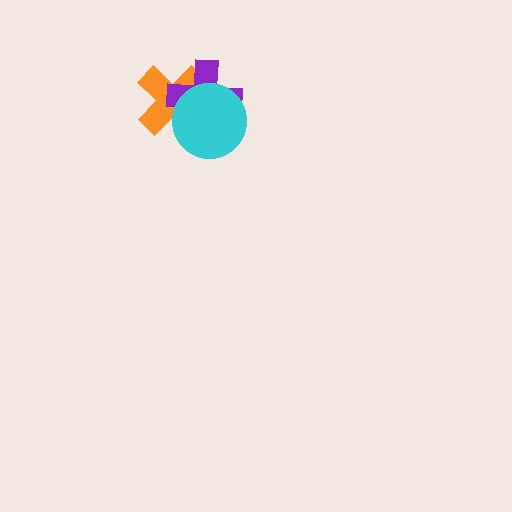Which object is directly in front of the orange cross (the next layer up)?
The purple cross is directly in front of the orange cross.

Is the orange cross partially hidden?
Yes, it is partially covered by another shape.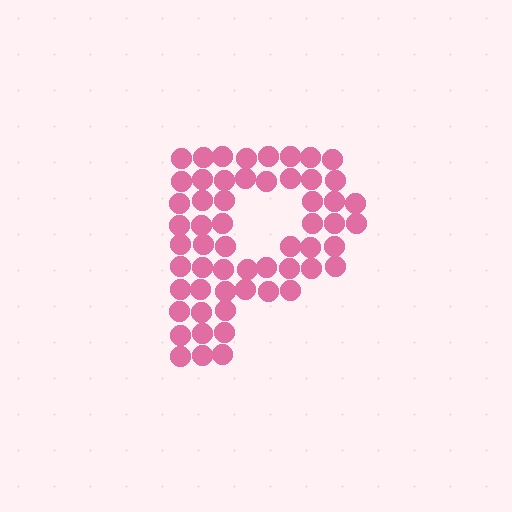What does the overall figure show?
The overall figure shows the letter P.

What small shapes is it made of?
It is made of small circles.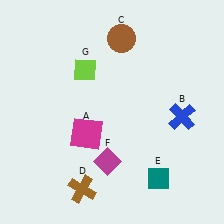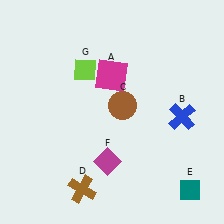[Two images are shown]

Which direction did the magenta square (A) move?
The magenta square (A) moved up.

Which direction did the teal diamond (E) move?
The teal diamond (E) moved right.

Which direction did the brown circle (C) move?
The brown circle (C) moved down.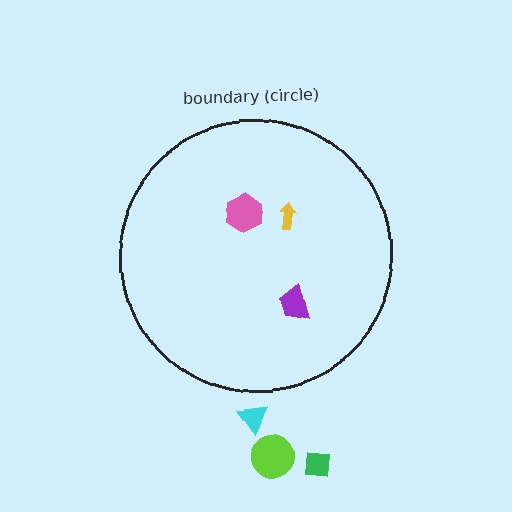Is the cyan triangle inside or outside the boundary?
Outside.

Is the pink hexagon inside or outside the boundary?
Inside.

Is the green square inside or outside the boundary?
Outside.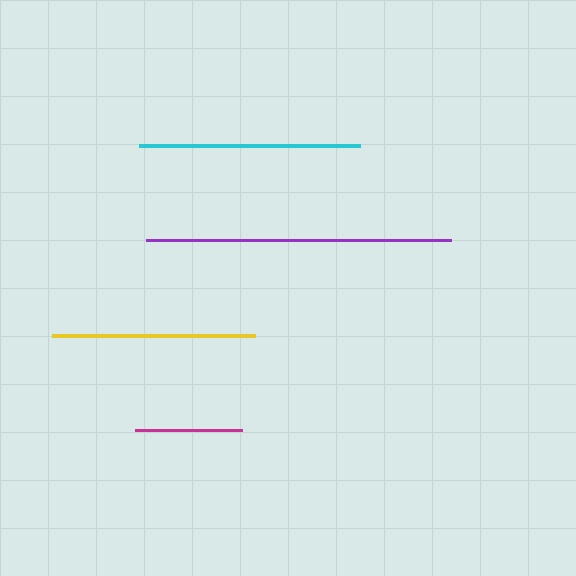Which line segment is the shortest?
The magenta line is the shortest at approximately 107 pixels.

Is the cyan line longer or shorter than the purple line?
The purple line is longer than the cyan line.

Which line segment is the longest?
The purple line is the longest at approximately 305 pixels.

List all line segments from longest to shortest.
From longest to shortest: purple, cyan, yellow, magenta.